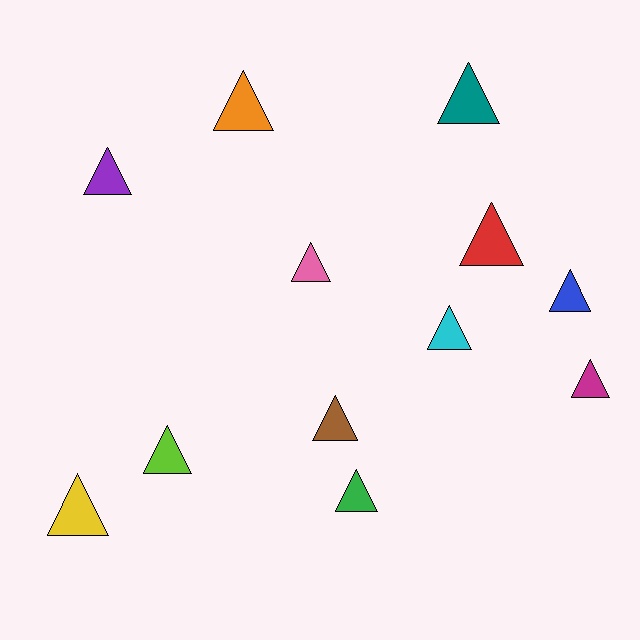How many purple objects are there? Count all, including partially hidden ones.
There is 1 purple object.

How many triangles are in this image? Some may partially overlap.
There are 12 triangles.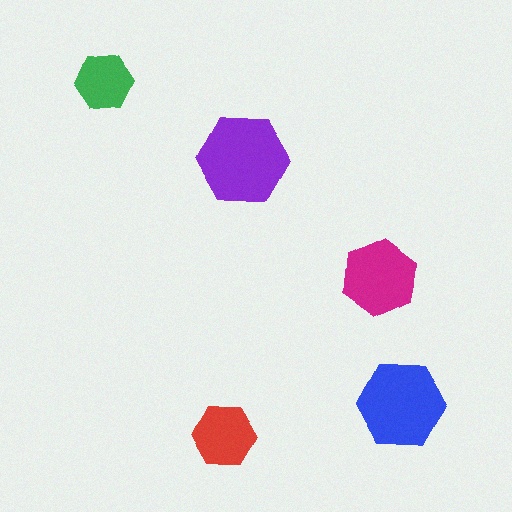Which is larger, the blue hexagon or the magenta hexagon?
The blue one.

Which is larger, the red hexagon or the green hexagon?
The red one.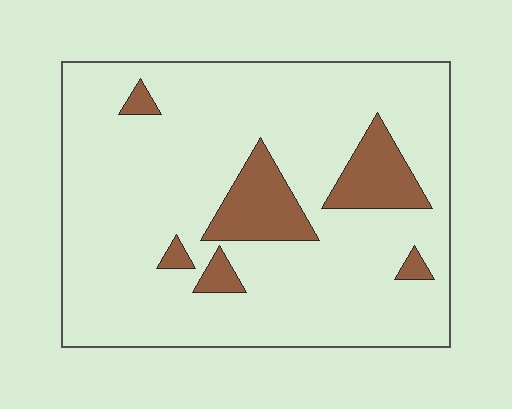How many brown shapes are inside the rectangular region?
6.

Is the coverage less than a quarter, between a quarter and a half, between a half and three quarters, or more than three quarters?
Less than a quarter.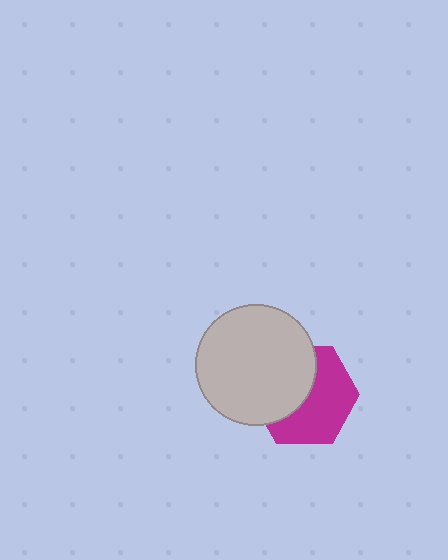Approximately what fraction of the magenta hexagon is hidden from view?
Roughly 45% of the magenta hexagon is hidden behind the light gray circle.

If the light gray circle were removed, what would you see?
You would see the complete magenta hexagon.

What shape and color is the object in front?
The object in front is a light gray circle.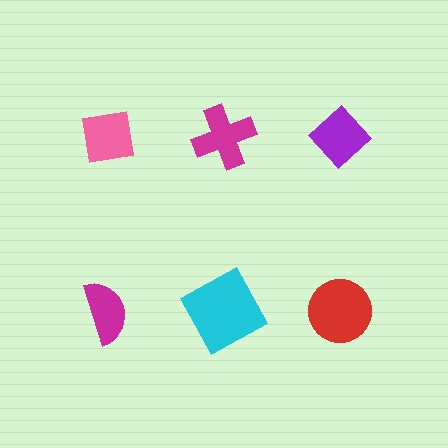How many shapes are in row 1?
3 shapes.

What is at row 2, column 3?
A red circle.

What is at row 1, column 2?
A magenta cross.